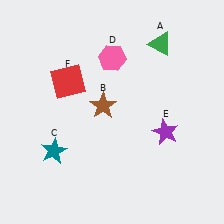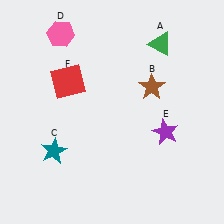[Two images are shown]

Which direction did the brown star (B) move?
The brown star (B) moved right.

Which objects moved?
The objects that moved are: the brown star (B), the pink hexagon (D).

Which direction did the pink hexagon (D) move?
The pink hexagon (D) moved left.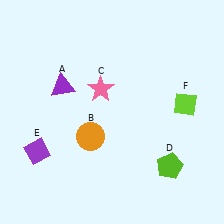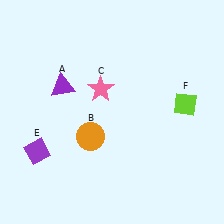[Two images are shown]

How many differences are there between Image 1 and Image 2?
There is 1 difference between the two images.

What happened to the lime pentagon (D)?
The lime pentagon (D) was removed in Image 2. It was in the bottom-right area of Image 1.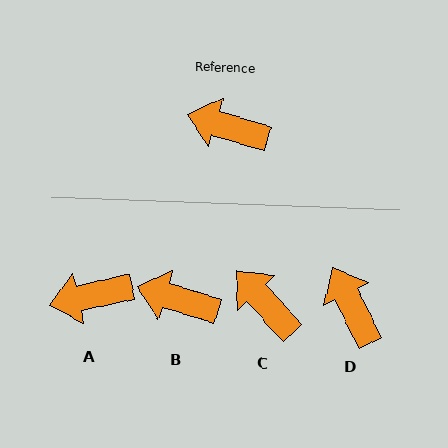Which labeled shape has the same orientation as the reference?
B.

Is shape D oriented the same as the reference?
No, it is off by about 47 degrees.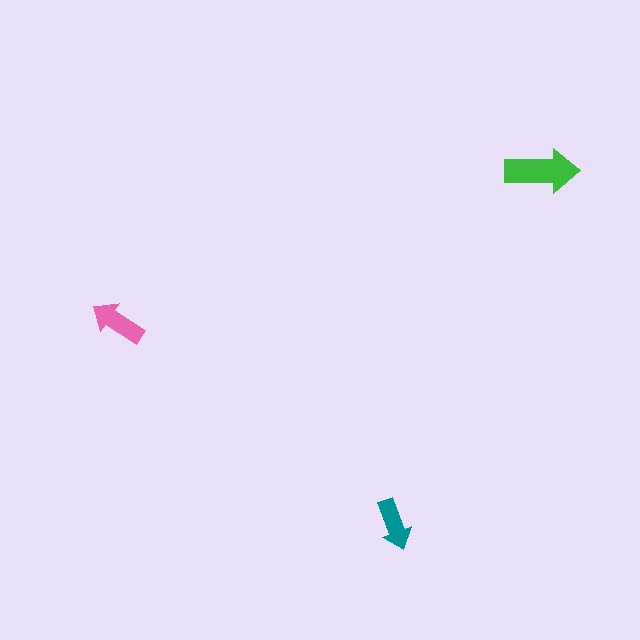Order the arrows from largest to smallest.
the green one, the pink one, the teal one.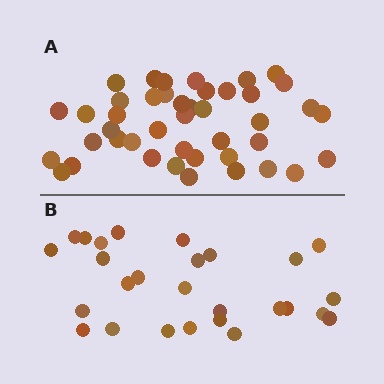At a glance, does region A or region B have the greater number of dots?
Region A (the top region) has more dots.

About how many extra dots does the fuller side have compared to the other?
Region A has approximately 15 more dots than region B.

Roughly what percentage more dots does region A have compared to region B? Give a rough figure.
About 60% more.